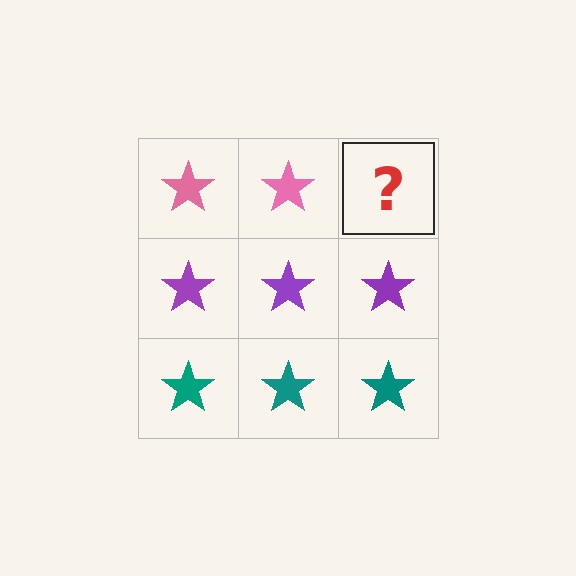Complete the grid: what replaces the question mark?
The question mark should be replaced with a pink star.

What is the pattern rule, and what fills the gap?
The rule is that each row has a consistent color. The gap should be filled with a pink star.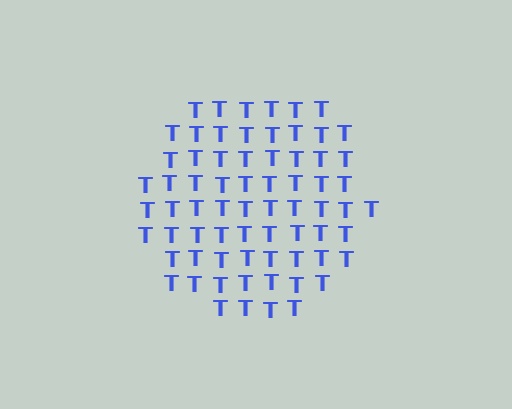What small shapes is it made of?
It is made of small letter T's.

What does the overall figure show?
The overall figure shows a circle.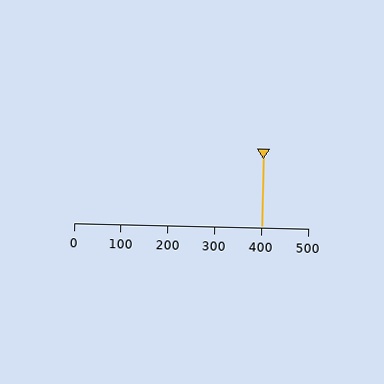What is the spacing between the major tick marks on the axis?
The major ticks are spaced 100 apart.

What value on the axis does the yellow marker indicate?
The marker indicates approximately 400.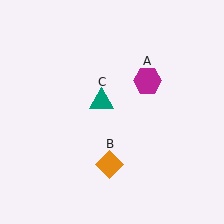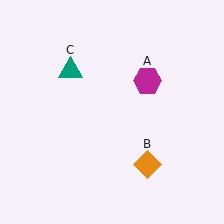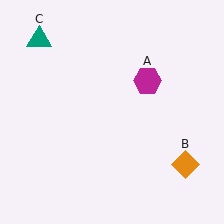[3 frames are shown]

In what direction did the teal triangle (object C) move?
The teal triangle (object C) moved up and to the left.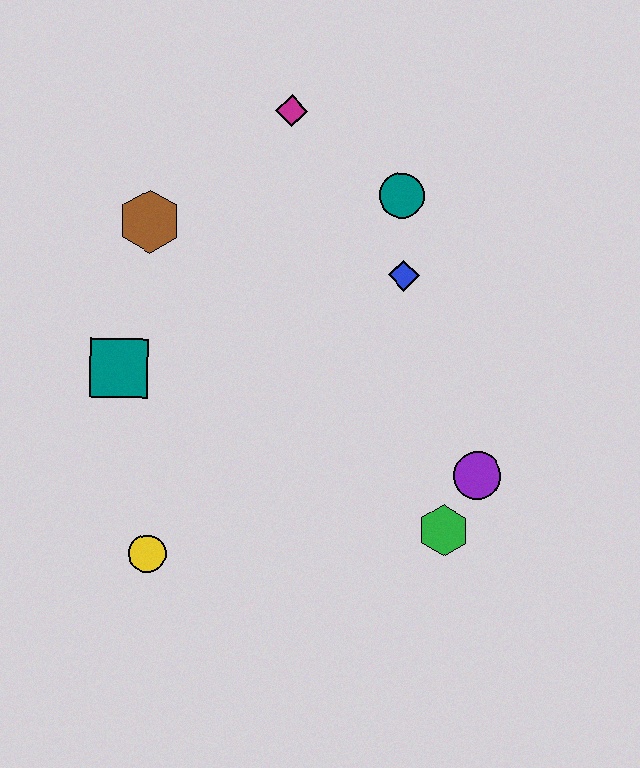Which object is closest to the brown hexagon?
The teal square is closest to the brown hexagon.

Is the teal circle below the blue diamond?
No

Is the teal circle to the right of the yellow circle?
Yes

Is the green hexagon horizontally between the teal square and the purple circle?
Yes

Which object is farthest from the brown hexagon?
The green hexagon is farthest from the brown hexagon.